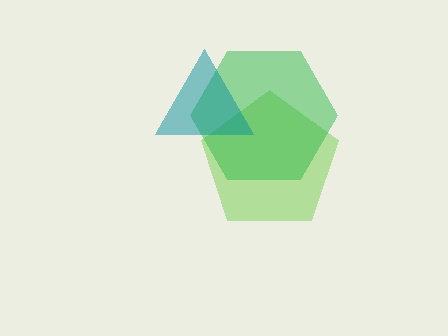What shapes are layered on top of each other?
The layered shapes are: a lime pentagon, a green hexagon, a teal triangle.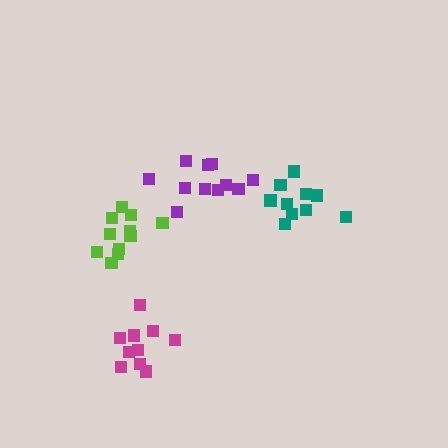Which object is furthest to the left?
The lime cluster is leftmost.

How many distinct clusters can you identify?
There are 4 distinct clusters.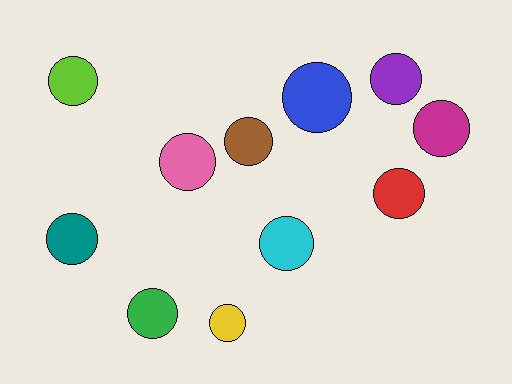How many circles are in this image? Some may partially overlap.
There are 11 circles.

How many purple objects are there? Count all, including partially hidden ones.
There is 1 purple object.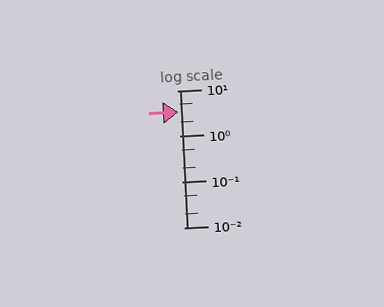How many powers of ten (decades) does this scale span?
The scale spans 3 decades, from 0.01 to 10.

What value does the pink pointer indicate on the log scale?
The pointer indicates approximately 3.4.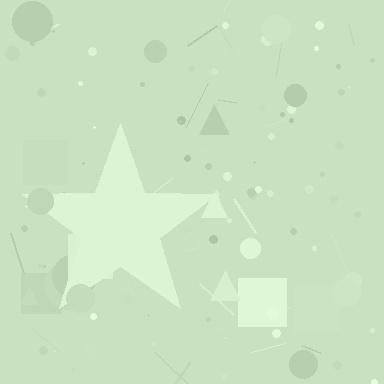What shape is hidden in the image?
A star is hidden in the image.